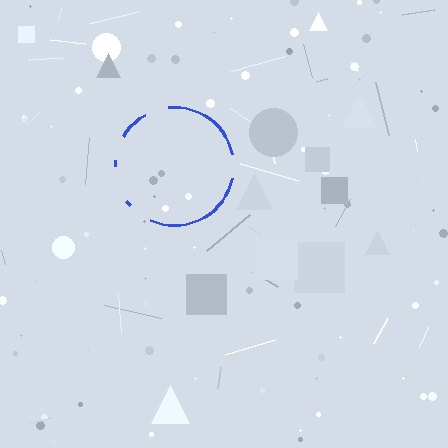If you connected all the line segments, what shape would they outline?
They would outline a circle.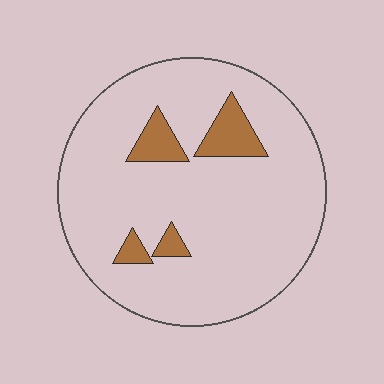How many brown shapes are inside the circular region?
4.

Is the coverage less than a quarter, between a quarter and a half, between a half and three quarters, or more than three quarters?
Less than a quarter.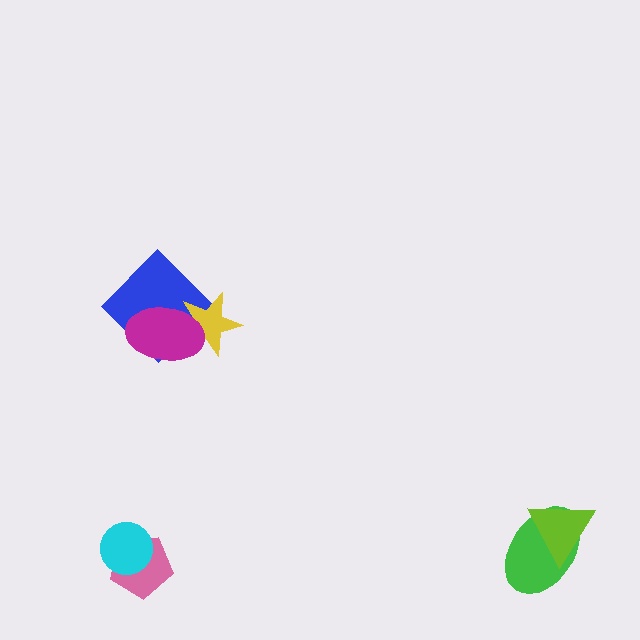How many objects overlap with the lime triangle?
1 object overlaps with the lime triangle.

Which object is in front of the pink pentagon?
The cyan circle is in front of the pink pentagon.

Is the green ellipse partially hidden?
Yes, it is partially covered by another shape.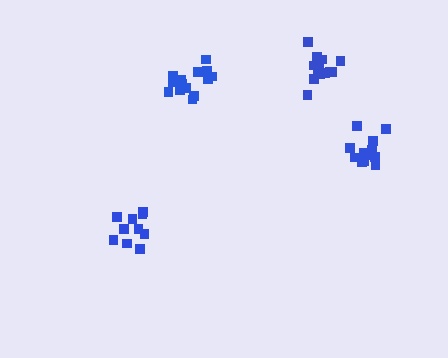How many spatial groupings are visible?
There are 4 spatial groupings.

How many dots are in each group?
Group 1: 14 dots, Group 2: 12 dots, Group 3: 10 dots, Group 4: 14 dots (50 total).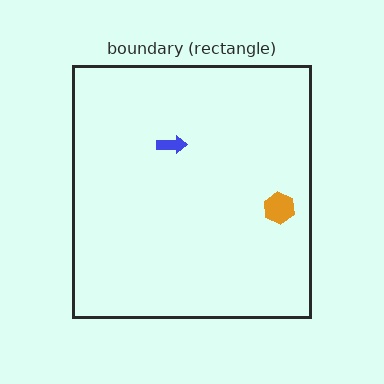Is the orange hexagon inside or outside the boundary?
Inside.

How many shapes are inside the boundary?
2 inside, 0 outside.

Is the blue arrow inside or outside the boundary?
Inside.